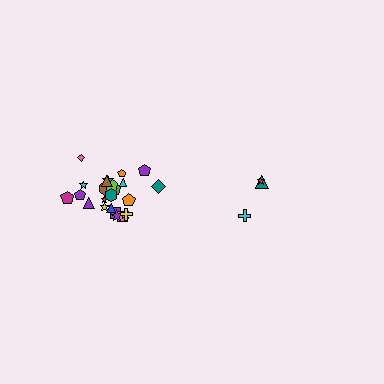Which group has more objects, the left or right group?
The left group.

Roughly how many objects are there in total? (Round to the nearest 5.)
Roughly 30 objects in total.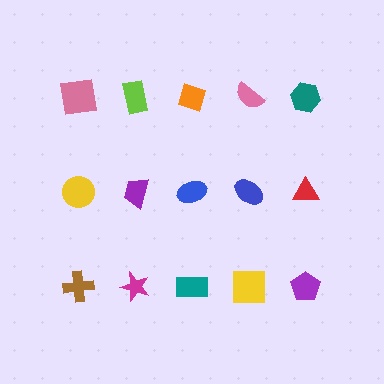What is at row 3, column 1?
A brown cross.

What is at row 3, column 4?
A yellow square.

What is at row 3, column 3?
A teal rectangle.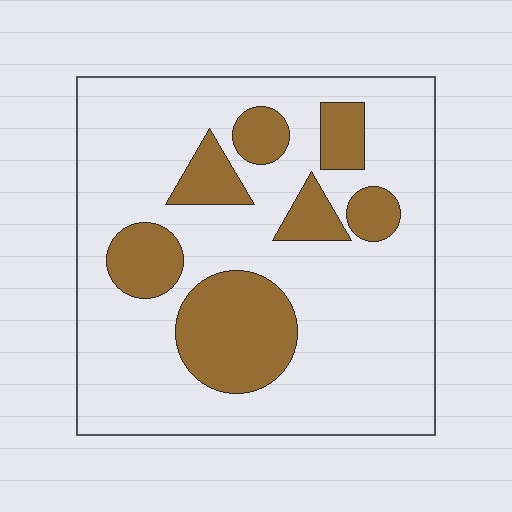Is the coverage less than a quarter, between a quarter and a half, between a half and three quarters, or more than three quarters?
Less than a quarter.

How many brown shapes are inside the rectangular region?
7.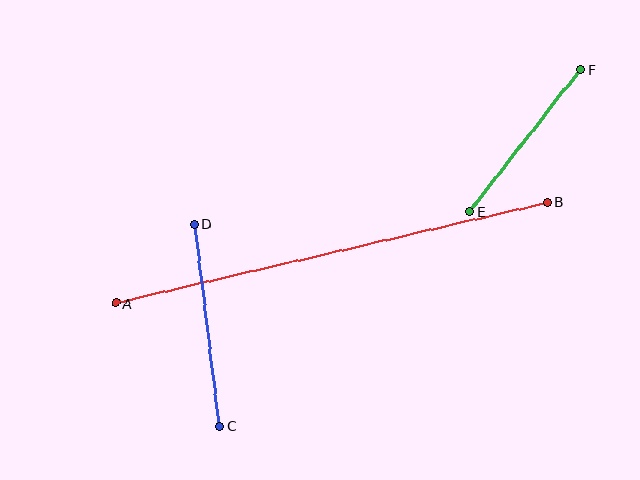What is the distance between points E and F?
The distance is approximately 181 pixels.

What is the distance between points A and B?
The distance is approximately 443 pixels.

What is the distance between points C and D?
The distance is approximately 203 pixels.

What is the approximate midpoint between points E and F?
The midpoint is at approximately (525, 140) pixels.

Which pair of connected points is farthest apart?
Points A and B are farthest apart.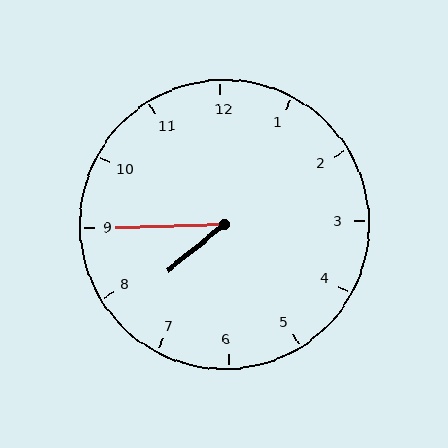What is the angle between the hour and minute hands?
Approximately 38 degrees.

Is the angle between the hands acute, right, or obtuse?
It is acute.